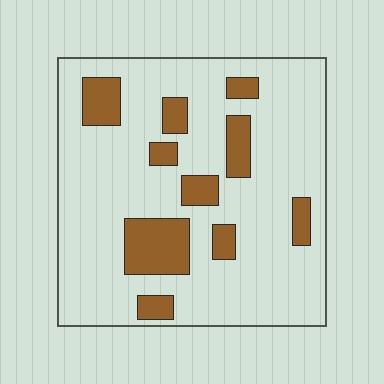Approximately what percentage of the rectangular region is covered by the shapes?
Approximately 20%.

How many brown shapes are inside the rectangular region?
10.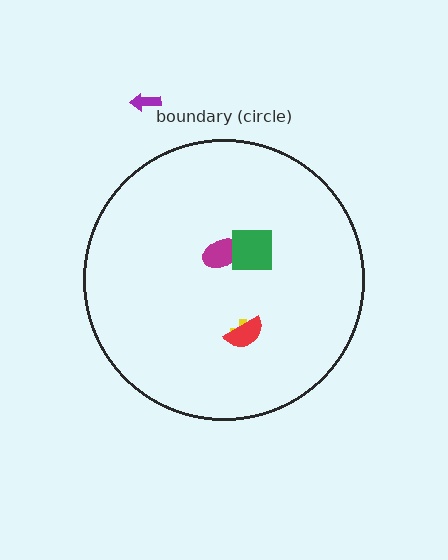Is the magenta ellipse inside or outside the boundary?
Inside.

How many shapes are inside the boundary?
4 inside, 1 outside.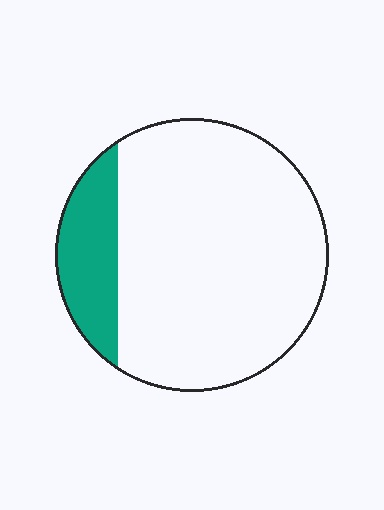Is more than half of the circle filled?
No.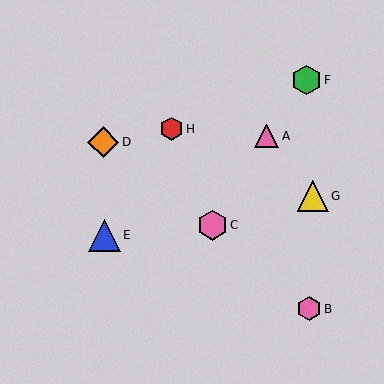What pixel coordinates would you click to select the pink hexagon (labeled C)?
Click at (212, 225) to select the pink hexagon C.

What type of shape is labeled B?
Shape B is a pink hexagon.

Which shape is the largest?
The blue triangle (labeled E) is the largest.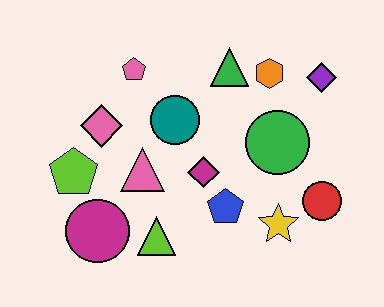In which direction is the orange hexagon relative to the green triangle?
The orange hexagon is to the right of the green triangle.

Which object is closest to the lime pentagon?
The pink diamond is closest to the lime pentagon.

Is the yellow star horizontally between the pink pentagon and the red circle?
Yes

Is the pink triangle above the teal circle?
No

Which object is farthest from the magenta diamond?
The purple diamond is farthest from the magenta diamond.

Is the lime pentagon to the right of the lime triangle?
No